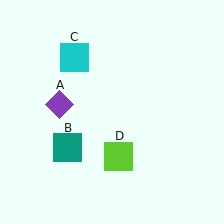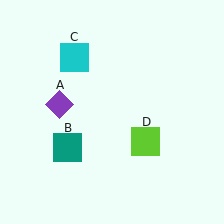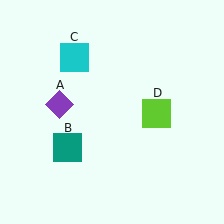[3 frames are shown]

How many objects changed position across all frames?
1 object changed position: lime square (object D).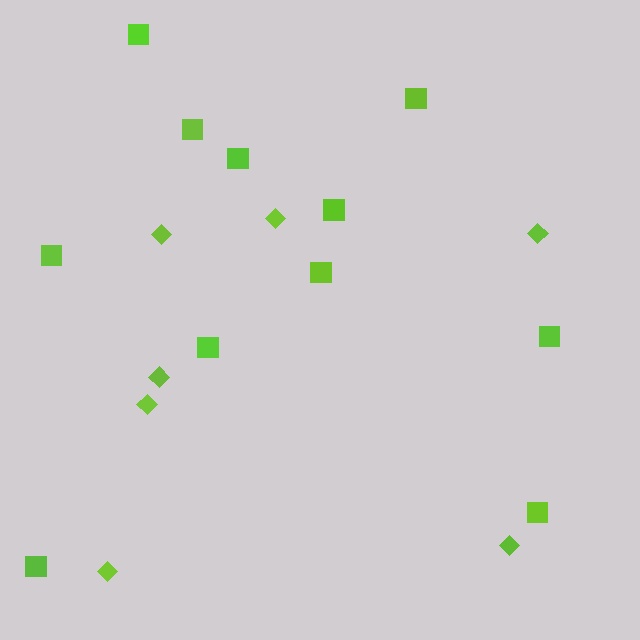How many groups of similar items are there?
There are 2 groups: one group of diamonds (7) and one group of squares (11).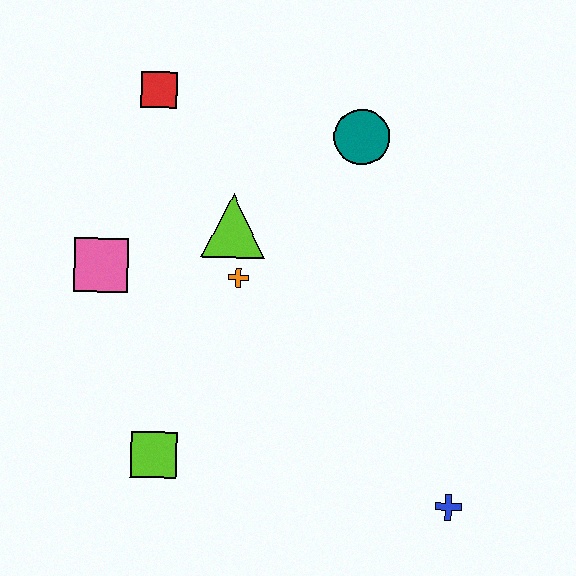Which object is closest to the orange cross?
The lime triangle is closest to the orange cross.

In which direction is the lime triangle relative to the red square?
The lime triangle is below the red square.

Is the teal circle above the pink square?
Yes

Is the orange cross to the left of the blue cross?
Yes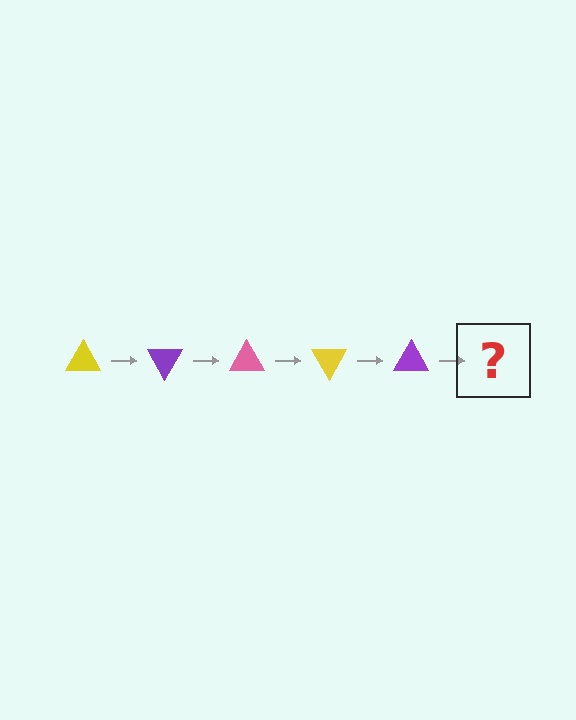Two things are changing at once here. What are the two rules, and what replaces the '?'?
The two rules are that it rotates 60 degrees each step and the color cycles through yellow, purple, and pink. The '?' should be a pink triangle, rotated 300 degrees from the start.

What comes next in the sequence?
The next element should be a pink triangle, rotated 300 degrees from the start.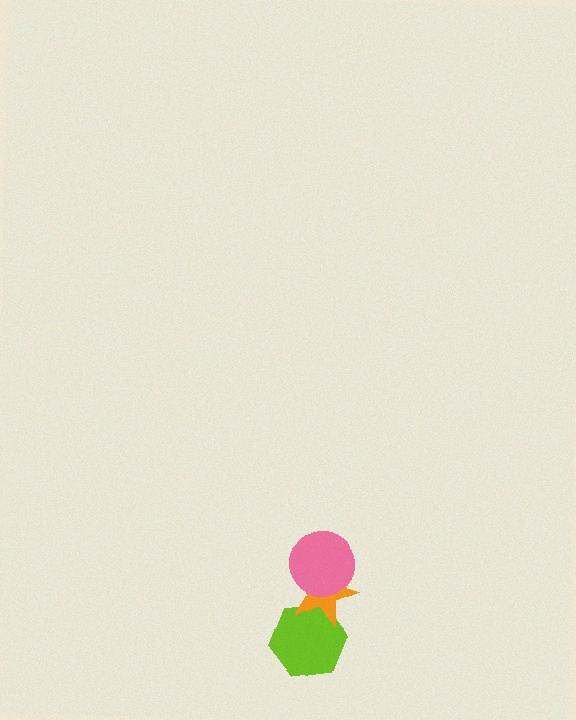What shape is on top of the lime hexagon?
The orange star is on top of the lime hexagon.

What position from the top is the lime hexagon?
The lime hexagon is 3rd from the top.